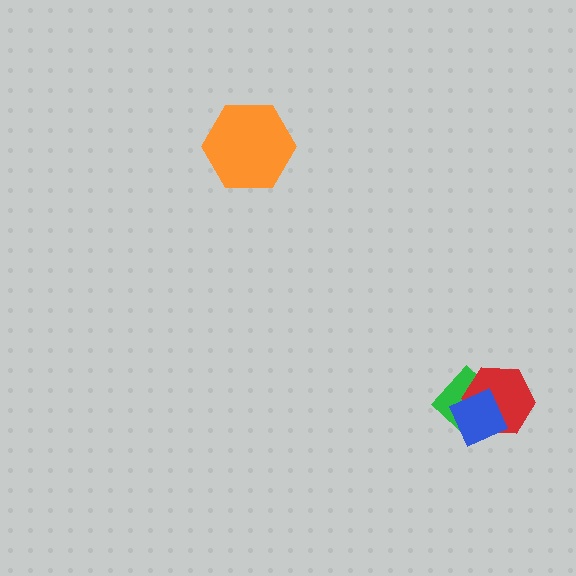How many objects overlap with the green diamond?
2 objects overlap with the green diamond.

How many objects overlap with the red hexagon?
2 objects overlap with the red hexagon.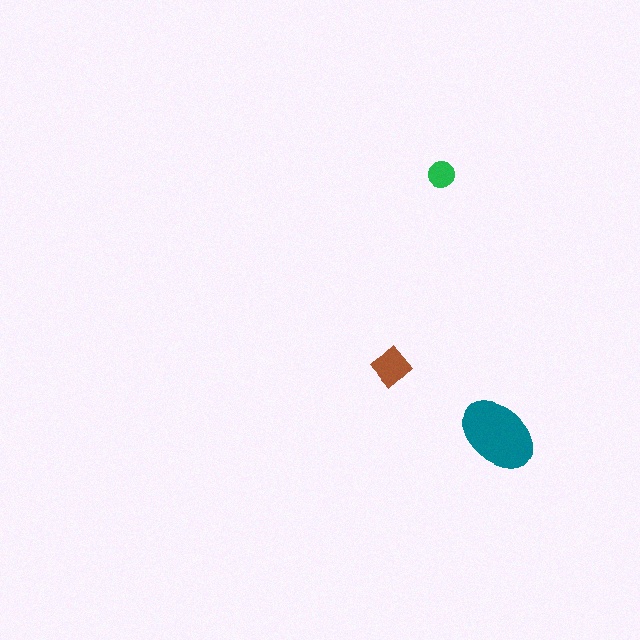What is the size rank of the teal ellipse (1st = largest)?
1st.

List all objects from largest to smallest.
The teal ellipse, the brown diamond, the green circle.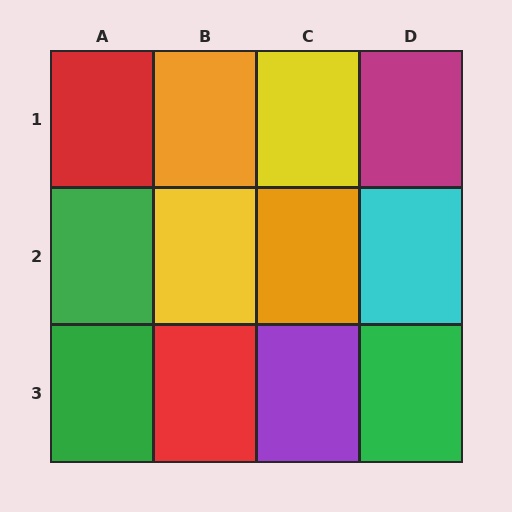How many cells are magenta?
1 cell is magenta.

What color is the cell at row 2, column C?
Orange.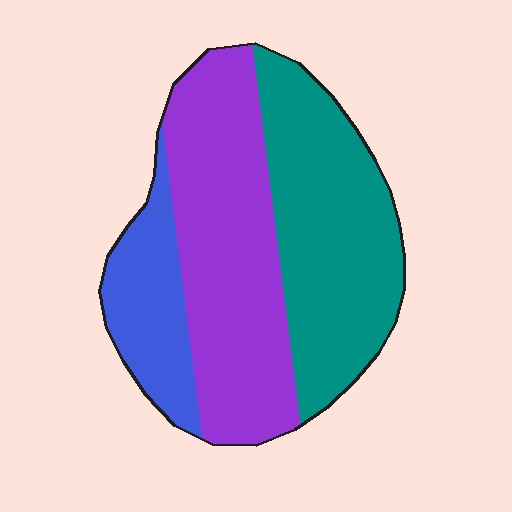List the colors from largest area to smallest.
From largest to smallest: purple, teal, blue.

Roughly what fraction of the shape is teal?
Teal covers around 40% of the shape.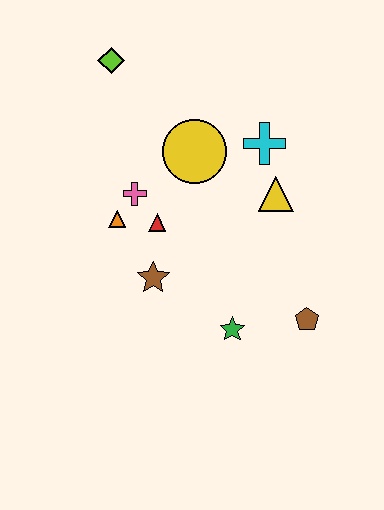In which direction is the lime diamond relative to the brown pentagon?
The lime diamond is above the brown pentagon.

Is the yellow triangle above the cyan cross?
No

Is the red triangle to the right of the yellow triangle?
No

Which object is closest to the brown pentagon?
The green star is closest to the brown pentagon.